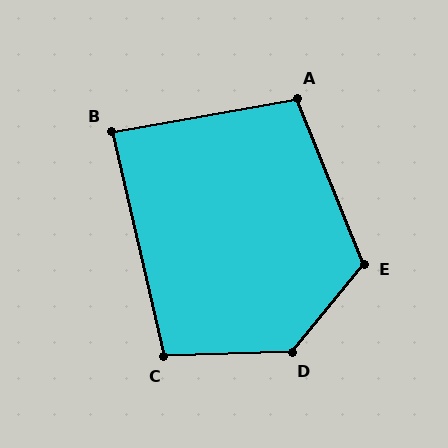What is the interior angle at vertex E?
Approximately 119 degrees (obtuse).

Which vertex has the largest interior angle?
D, at approximately 131 degrees.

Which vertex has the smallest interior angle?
B, at approximately 87 degrees.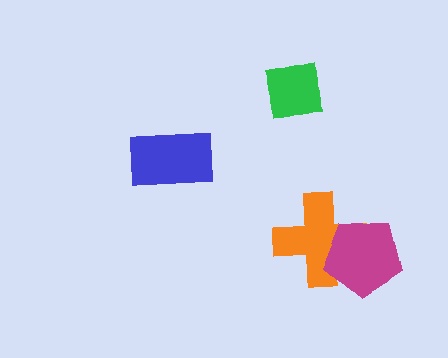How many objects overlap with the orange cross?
1 object overlaps with the orange cross.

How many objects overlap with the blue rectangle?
0 objects overlap with the blue rectangle.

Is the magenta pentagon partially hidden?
No, no other shape covers it.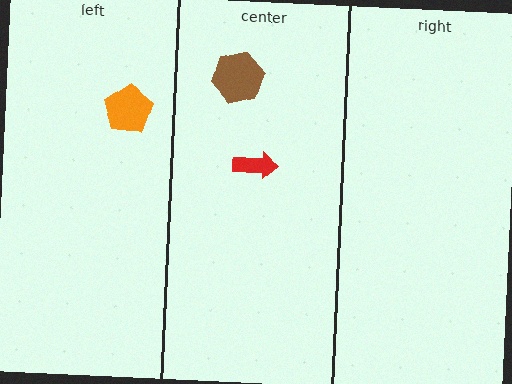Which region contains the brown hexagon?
The center region.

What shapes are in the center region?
The red arrow, the brown hexagon.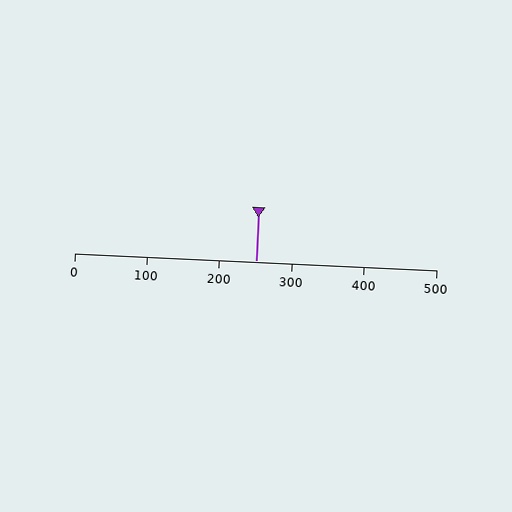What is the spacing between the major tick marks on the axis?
The major ticks are spaced 100 apart.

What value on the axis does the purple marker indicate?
The marker indicates approximately 250.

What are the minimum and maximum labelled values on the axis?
The axis runs from 0 to 500.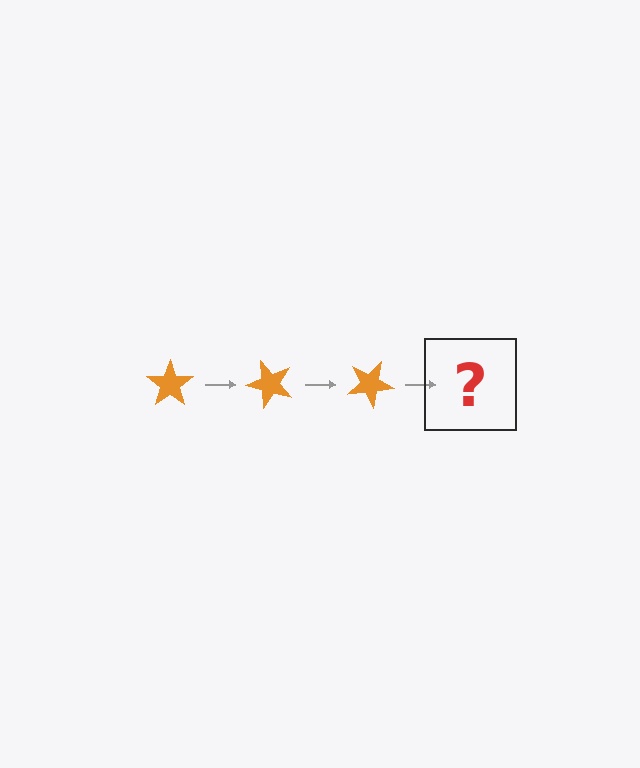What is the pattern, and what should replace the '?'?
The pattern is that the star rotates 50 degrees each step. The '?' should be an orange star rotated 150 degrees.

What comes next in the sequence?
The next element should be an orange star rotated 150 degrees.